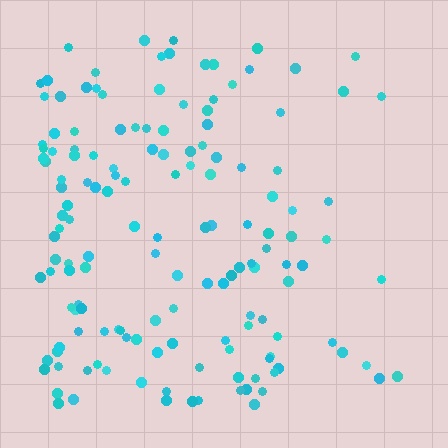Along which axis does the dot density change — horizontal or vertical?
Horizontal.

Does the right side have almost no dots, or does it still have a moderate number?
Still a moderate number, just noticeably fewer than the left.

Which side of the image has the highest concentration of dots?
The left.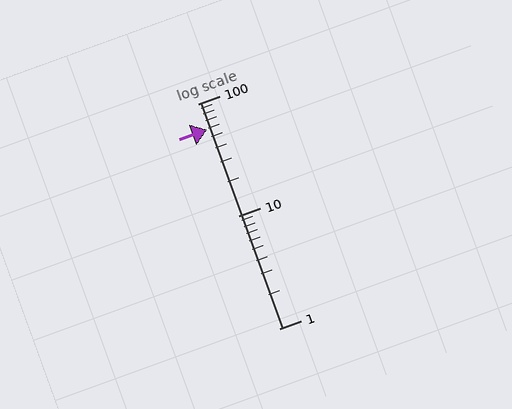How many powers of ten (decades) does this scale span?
The scale spans 2 decades, from 1 to 100.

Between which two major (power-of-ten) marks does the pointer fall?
The pointer is between 10 and 100.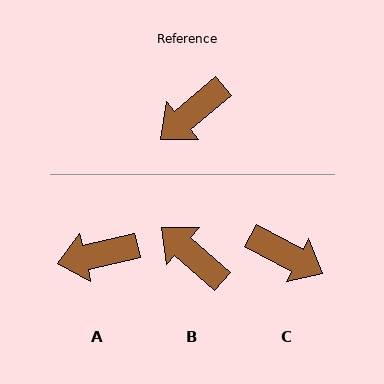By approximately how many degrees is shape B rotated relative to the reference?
Approximately 82 degrees clockwise.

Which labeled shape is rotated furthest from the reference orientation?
C, about 112 degrees away.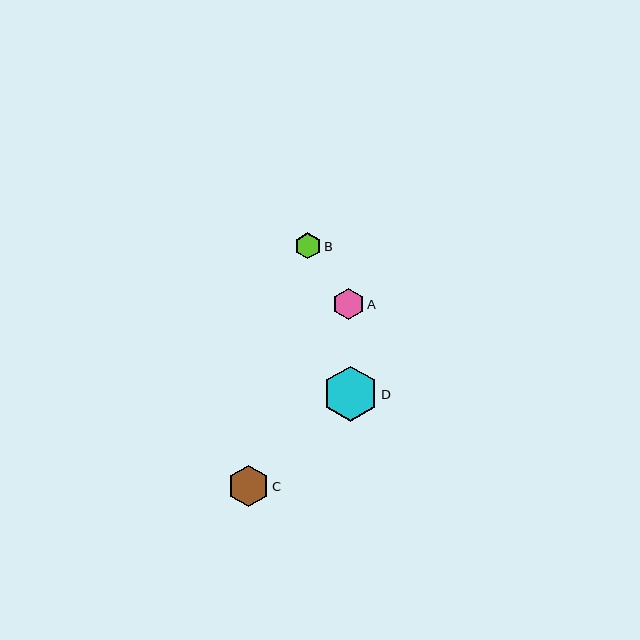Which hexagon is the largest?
Hexagon D is the largest with a size of approximately 55 pixels.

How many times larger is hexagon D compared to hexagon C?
Hexagon D is approximately 1.3 times the size of hexagon C.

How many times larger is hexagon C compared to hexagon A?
Hexagon C is approximately 1.3 times the size of hexagon A.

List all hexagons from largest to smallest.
From largest to smallest: D, C, A, B.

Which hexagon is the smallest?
Hexagon B is the smallest with a size of approximately 26 pixels.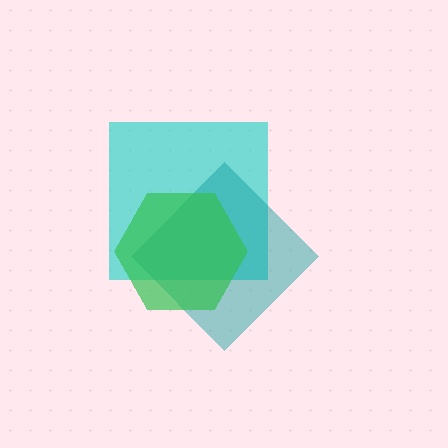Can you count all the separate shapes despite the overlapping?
Yes, there are 3 separate shapes.